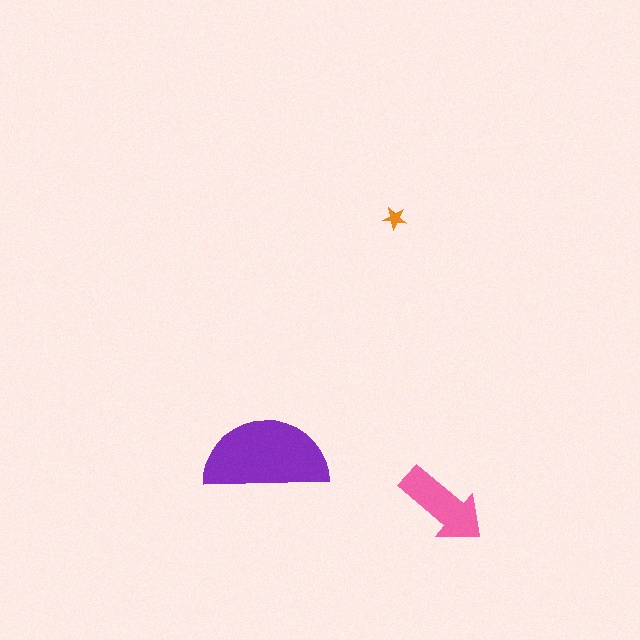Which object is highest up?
The orange star is topmost.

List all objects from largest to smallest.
The purple semicircle, the pink arrow, the orange star.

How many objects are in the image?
There are 3 objects in the image.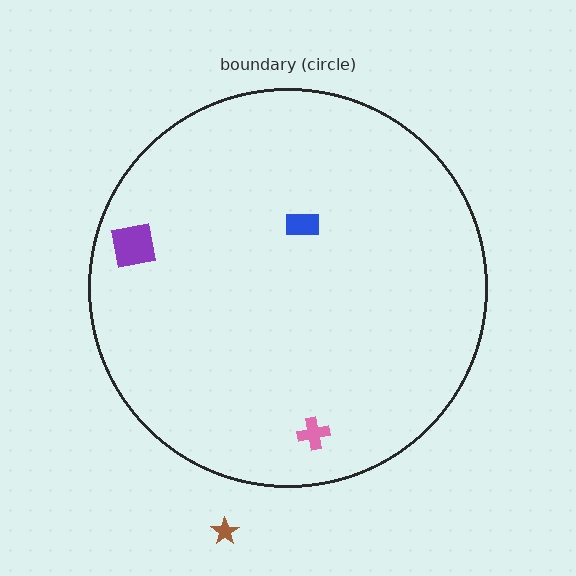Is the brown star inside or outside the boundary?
Outside.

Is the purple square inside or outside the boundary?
Inside.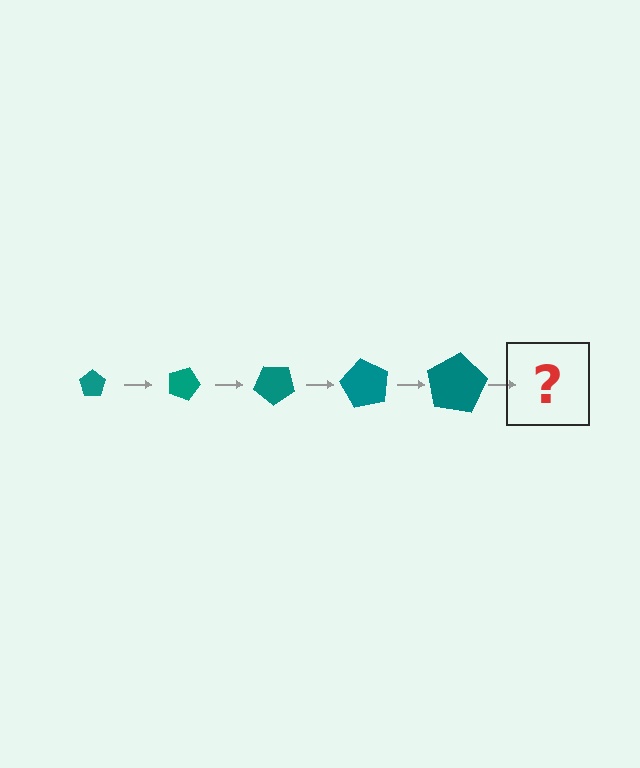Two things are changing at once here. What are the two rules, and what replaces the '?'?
The two rules are that the pentagon grows larger each step and it rotates 20 degrees each step. The '?' should be a pentagon, larger than the previous one and rotated 100 degrees from the start.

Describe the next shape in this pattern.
It should be a pentagon, larger than the previous one and rotated 100 degrees from the start.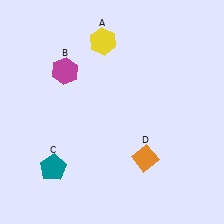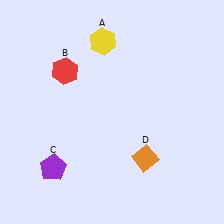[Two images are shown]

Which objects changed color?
B changed from magenta to red. C changed from teal to purple.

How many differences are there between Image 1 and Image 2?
There are 2 differences between the two images.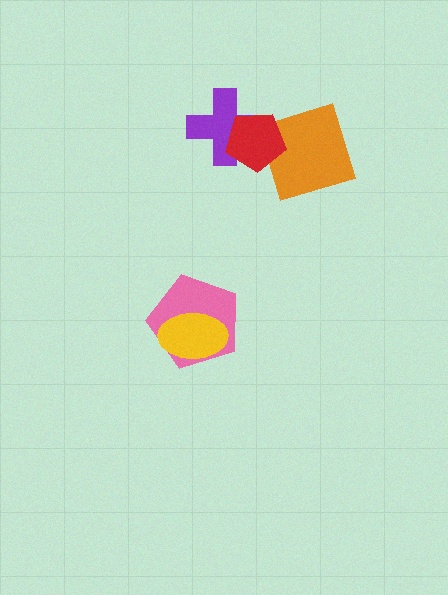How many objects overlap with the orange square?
1 object overlaps with the orange square.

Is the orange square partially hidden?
Yes, it is partially covered by another shape.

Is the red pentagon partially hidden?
No, no other shape covers it.